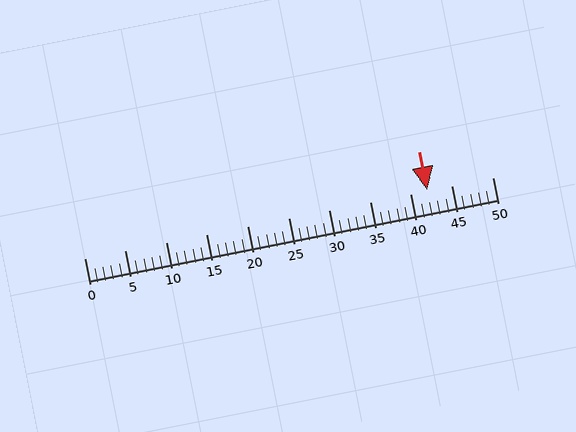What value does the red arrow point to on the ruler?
The red arrow points to approximately 42.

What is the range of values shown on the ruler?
The ruler shows values from 0 to 50.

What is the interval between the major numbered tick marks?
The major tick marks are spaced 5 units apart.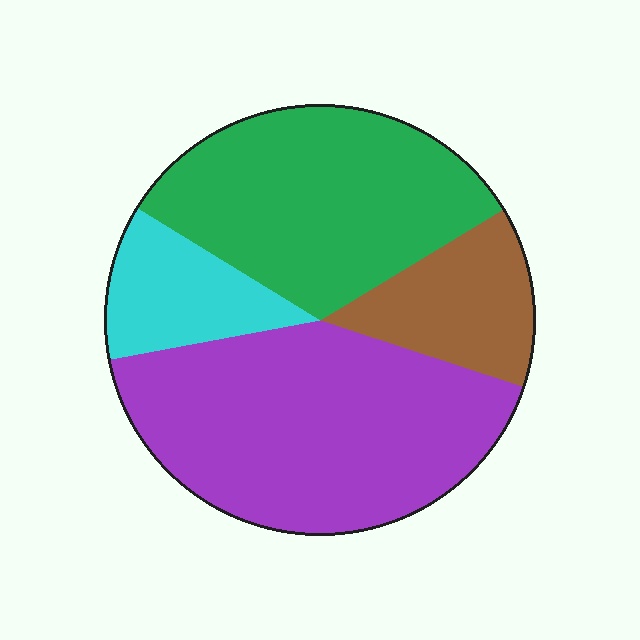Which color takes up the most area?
Purple, at roughly 40%.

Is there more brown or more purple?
Purple.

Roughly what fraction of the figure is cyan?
Cyan covers around 10% of the figure.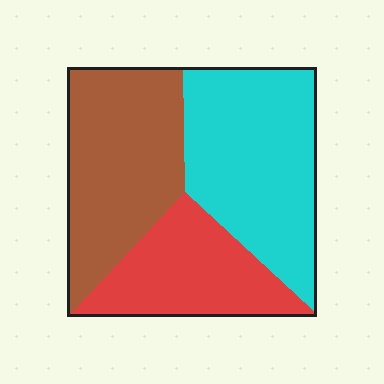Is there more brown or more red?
Brown.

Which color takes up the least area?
Red, at roughly 25%.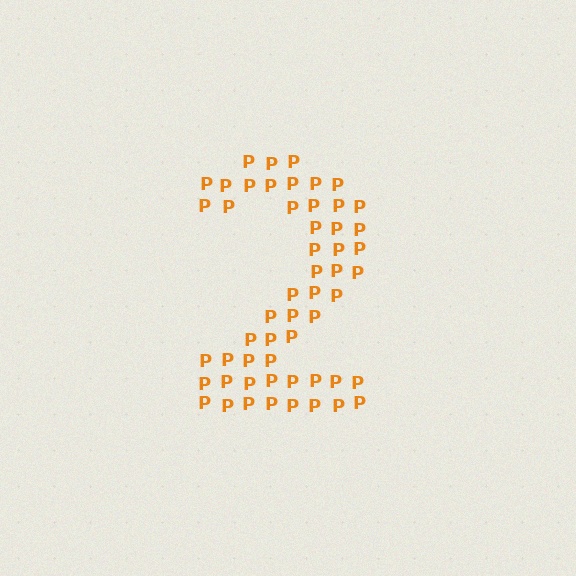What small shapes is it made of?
It is made of small letter P's.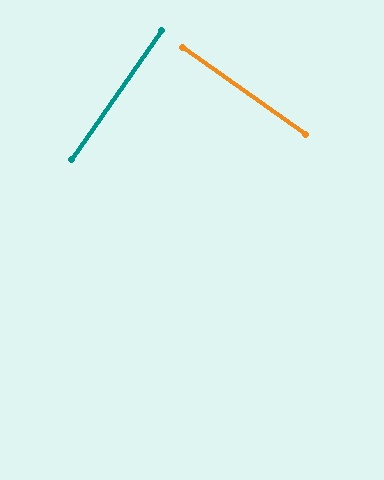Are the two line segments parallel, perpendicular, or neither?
Perpendicular — they meet at approximately 90°.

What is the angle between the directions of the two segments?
Approximately 90 degrees.